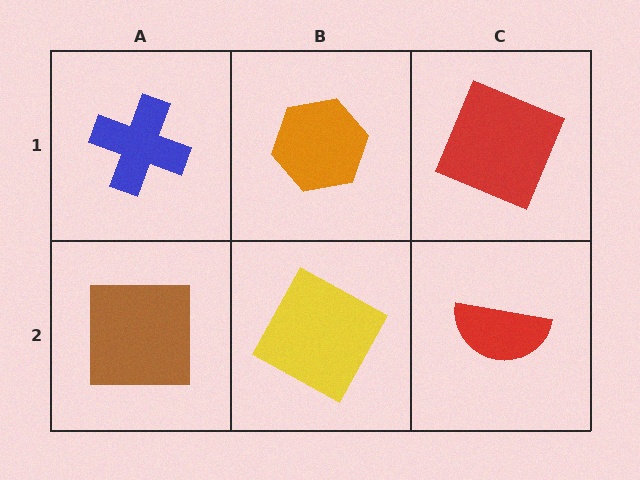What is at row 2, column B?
A yellow square.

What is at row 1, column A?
A blue cross.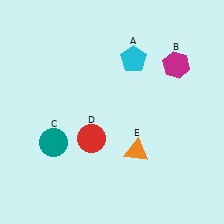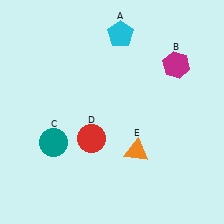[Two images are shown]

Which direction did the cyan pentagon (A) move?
The cyan pentagon (A) moved up.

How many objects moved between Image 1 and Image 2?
1 object moved between the two images.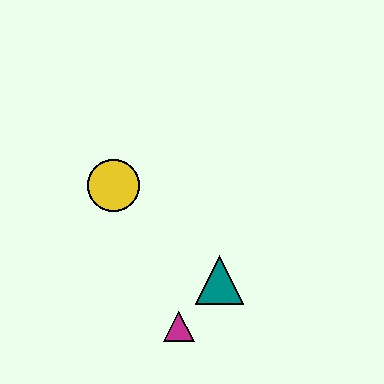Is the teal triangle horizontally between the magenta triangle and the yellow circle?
No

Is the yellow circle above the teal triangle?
Yes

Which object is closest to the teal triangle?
The magenta triangle is closest to the teal triangle.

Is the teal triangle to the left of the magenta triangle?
No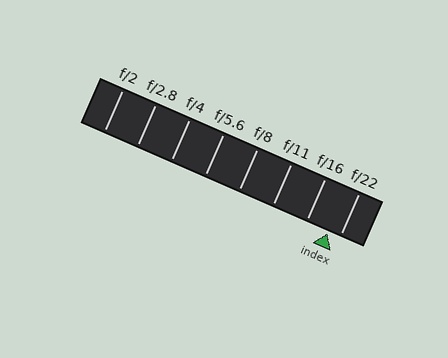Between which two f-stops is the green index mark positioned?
The index mark is between f/16 and f/22.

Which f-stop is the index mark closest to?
The index mark is closest to f/22.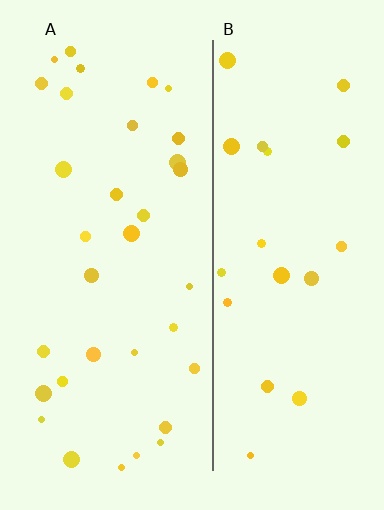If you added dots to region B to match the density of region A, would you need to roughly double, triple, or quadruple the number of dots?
Approximately double.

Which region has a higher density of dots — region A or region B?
A (the left).